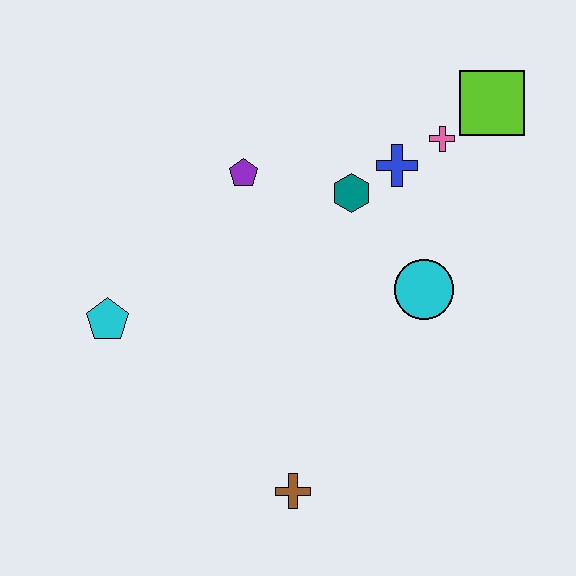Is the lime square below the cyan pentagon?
No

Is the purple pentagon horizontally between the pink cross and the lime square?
No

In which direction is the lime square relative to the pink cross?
The lime square is to the right of the pink cross.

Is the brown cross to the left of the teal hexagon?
Yes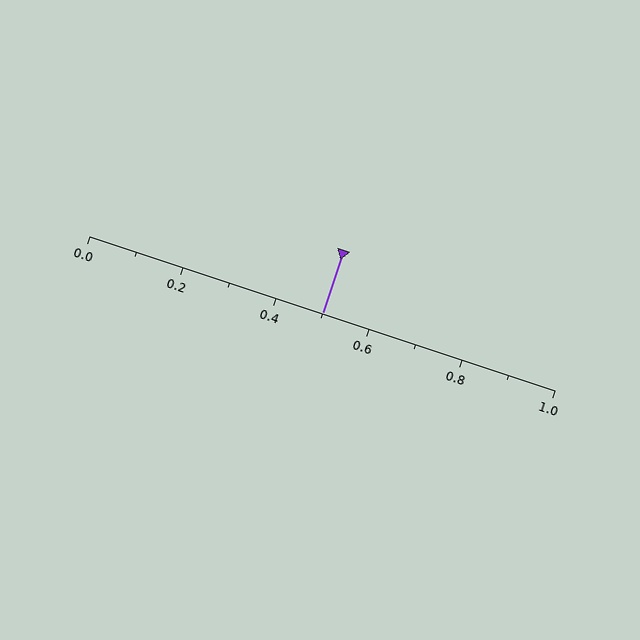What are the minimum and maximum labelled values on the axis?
The axis runs from 0.0 to 1.0.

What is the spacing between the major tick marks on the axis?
The major ticks are spaced 0.2 apart.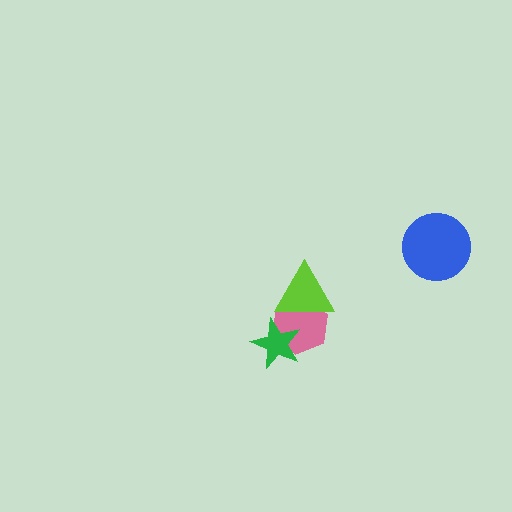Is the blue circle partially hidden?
No, no other shape covers it.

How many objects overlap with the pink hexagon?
2 objects overlap with the pink hexagon.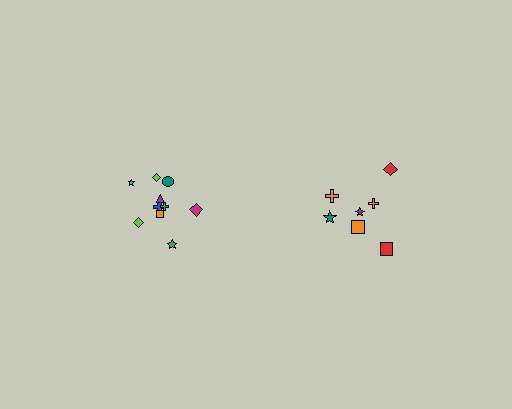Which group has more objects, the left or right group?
The left group.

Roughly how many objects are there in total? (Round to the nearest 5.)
Roughly 15 objects in total.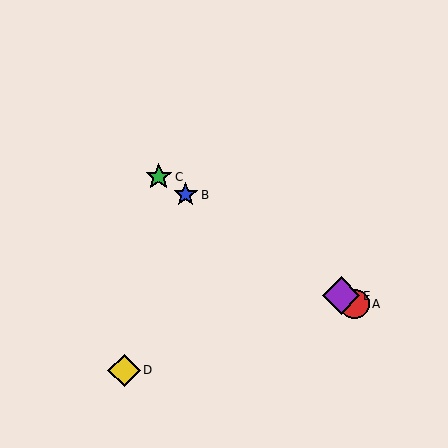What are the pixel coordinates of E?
Object E is at (341, 296).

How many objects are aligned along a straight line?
4 objects (A, B, C, E) are aligned along a straight line.